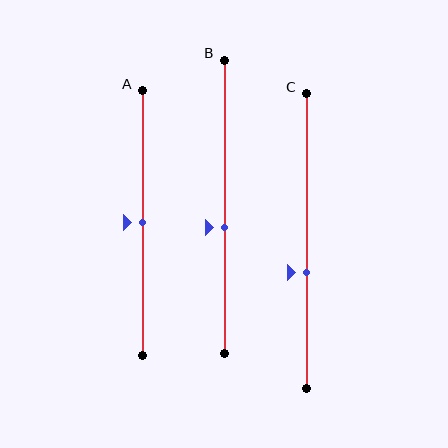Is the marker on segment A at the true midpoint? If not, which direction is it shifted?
Yes, the marker on segment A is at the true midpoint.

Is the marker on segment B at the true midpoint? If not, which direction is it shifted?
No, the marker on segment B is shifted downward by about 7% of the segment length.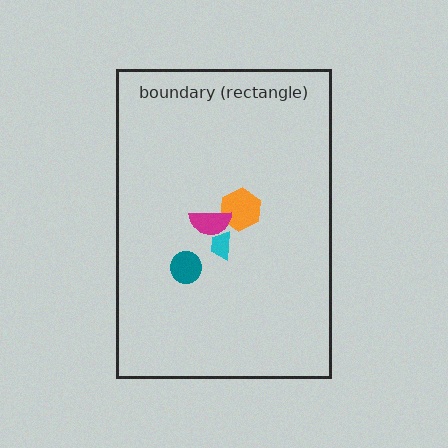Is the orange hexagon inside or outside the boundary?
Inside.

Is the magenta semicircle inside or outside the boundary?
Inside.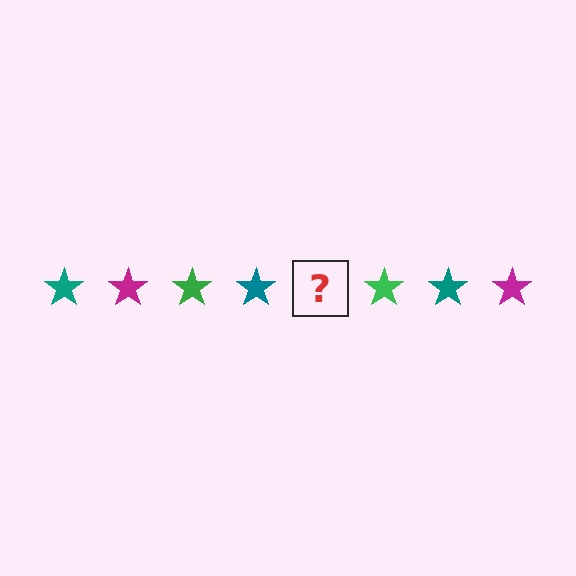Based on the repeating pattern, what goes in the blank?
The blank should be a magenta star.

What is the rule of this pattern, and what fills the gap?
The rule is that the pattern cycles through teal, magenta, green stars. The gap should be filled with a magenta star.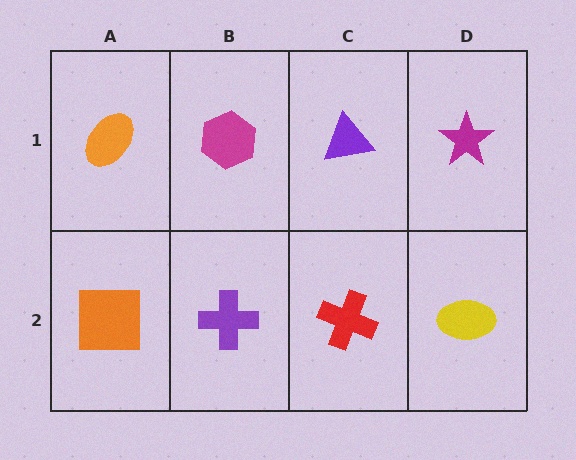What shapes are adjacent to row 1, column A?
An orange square (row 2, column A), a magenta hexagon (row 1, column B).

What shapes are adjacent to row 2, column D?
A magenta star (row 1, column D), a red cross (row 2, column C).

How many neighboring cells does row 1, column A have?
2.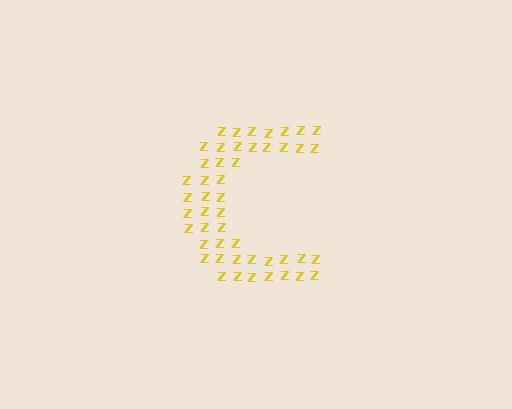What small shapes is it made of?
It is made of small letter Z's.